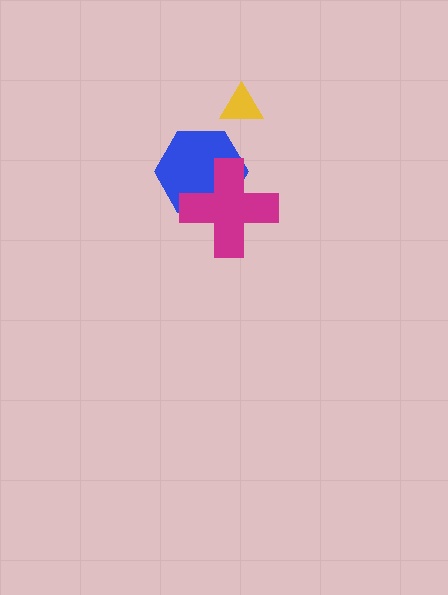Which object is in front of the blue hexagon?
The magenta cross is in front of the blue hexagon.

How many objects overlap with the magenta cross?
1 object overlaps with the magenta cross.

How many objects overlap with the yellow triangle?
0 objects overlap with the yellow triangle.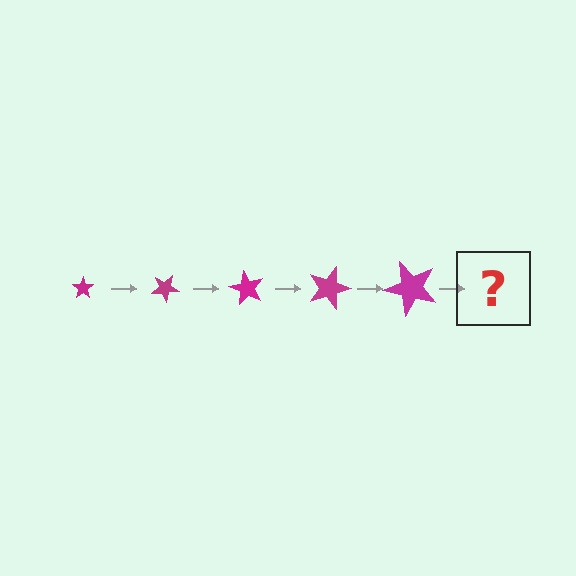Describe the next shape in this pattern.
It should be a star, larger than the previous one and rotated 150 degrees from the start.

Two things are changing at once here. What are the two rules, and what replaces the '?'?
The two rules are that the star grows larger each step and it rotates 30 degrees each step. The '?' should be a star, larger than the previous one and rotated 150 degrees from the start.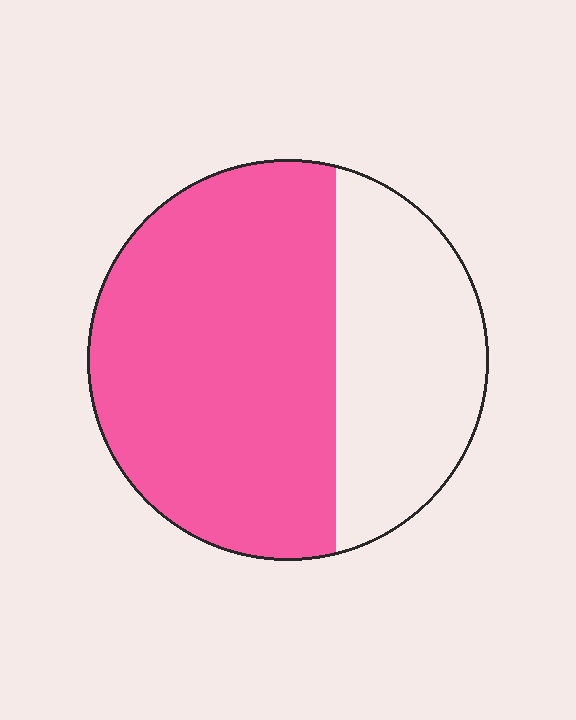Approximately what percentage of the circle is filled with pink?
Approximately 65%.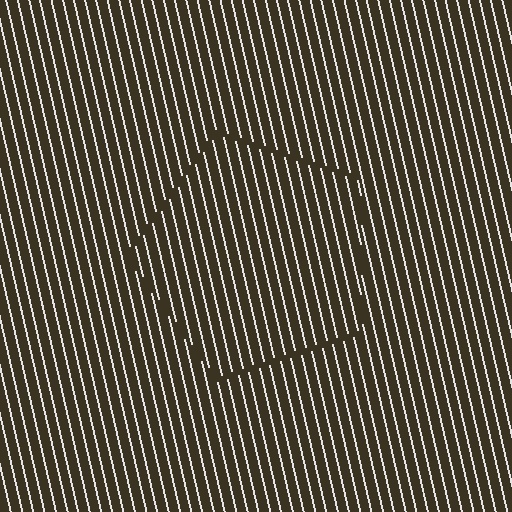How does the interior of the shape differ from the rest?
The interior of the shape contains the same grating, shifted by half a period — the contour is defined by the phase discontinuity where line-ends from the inner and outer gratings abut.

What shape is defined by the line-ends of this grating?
An illusory pentagon. The interior of the shape contains the same grating, shifted by half a period — the contour is defined by the phase discontinuity where line-ends from the inner and outer gratings abut.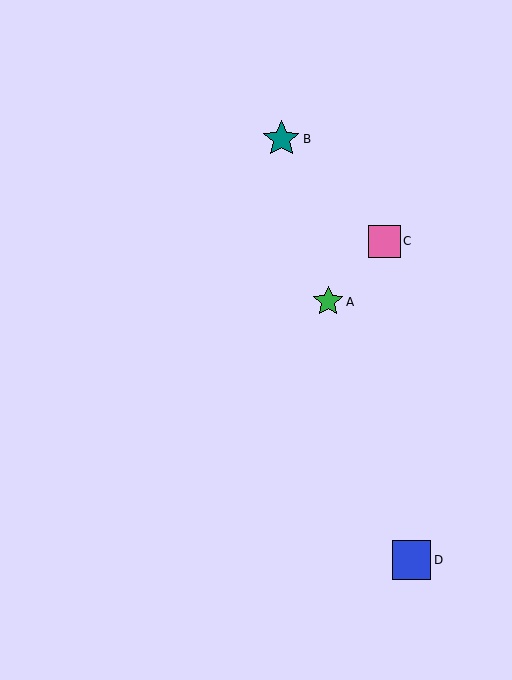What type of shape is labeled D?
Shape D is a blue square.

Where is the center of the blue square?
The center of the blue square is at (411, 560).